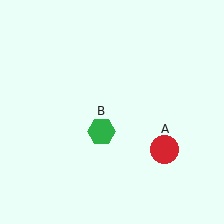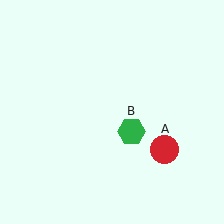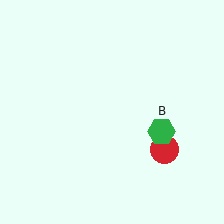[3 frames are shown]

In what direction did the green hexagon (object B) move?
The green hexagon (object B) moved right.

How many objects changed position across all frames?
1 object changed position: green hexagon (object B).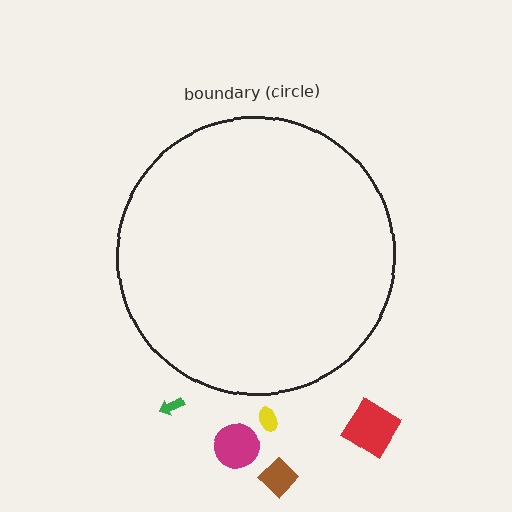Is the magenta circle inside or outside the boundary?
Outside.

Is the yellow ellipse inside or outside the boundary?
Outside.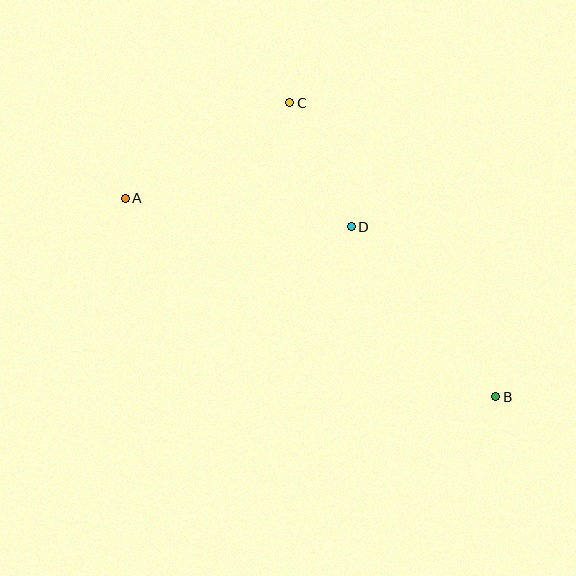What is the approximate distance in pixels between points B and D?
The distance between B and D is approximately 222 pixels.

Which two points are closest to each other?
Points C and D are closest to each other.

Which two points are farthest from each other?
Points A and B are farthest from each other.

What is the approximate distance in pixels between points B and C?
The distance between B and C is approximately 359 pixels.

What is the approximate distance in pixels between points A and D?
The distance between A and D is approximately 228 pixels.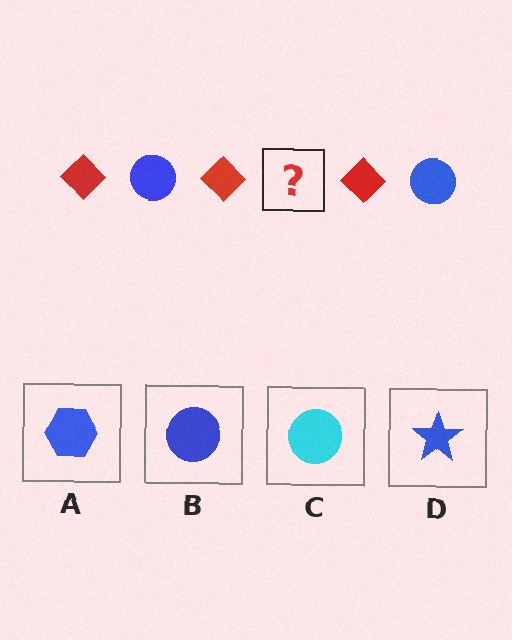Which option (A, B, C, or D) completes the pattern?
B.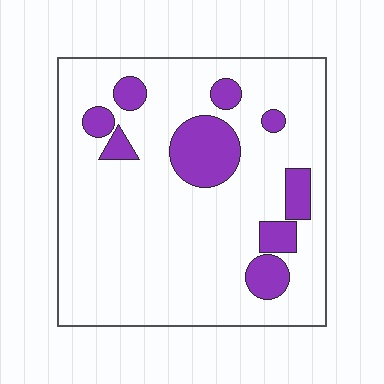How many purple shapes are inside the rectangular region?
9.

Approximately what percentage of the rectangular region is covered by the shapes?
Approximately 15%.